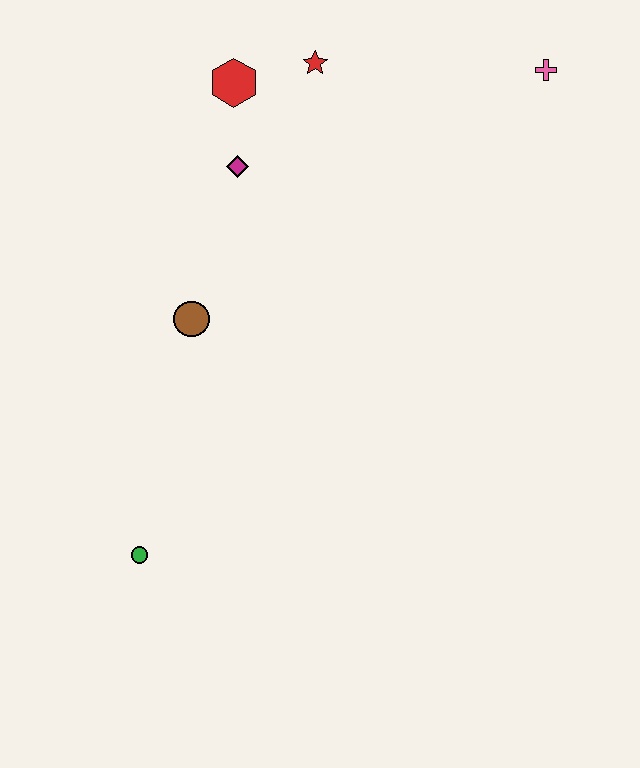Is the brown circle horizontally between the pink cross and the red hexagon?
No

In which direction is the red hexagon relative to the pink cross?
The red hexagon is to the left of the pink cross.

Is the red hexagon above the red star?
No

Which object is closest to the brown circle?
The magenta diamond is closest to the brown circle.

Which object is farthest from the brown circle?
The pink cross is farthest from the brown circle.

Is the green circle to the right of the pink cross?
No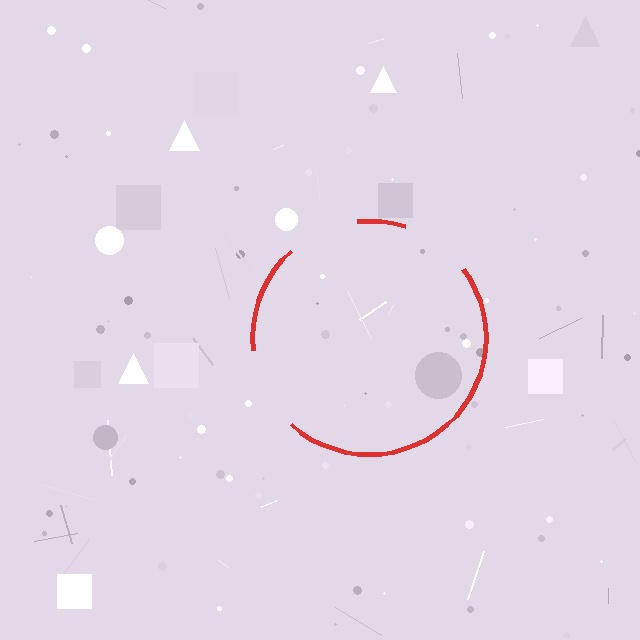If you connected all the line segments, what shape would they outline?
They would outline a circle.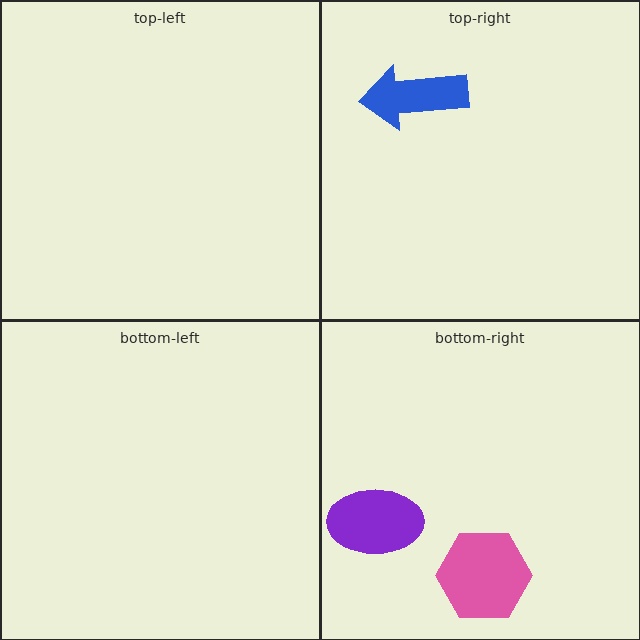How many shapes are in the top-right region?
1.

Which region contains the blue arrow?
The top-right region.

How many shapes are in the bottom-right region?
2.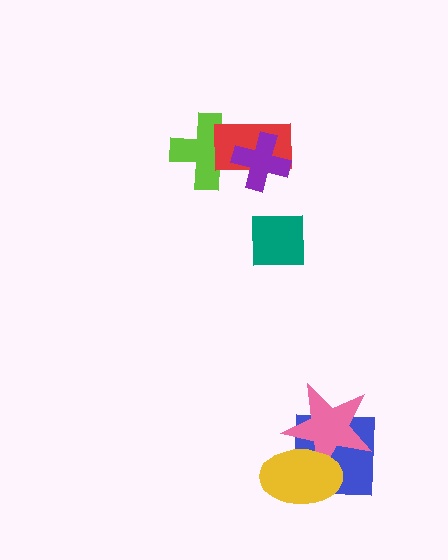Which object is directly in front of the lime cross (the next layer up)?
The red rectangle is directly in front of the lime cross.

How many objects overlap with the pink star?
2 objects overlap with the pink star.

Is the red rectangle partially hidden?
Yes, it is partially covered by another shape.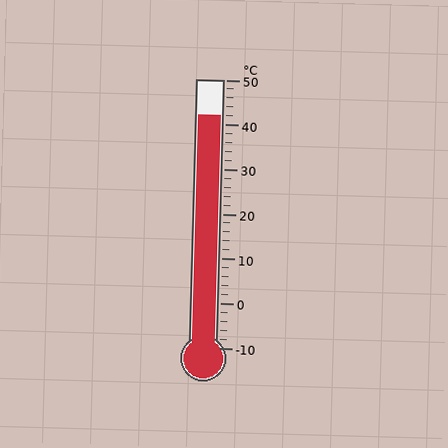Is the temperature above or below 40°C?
The temperature is above 40°C.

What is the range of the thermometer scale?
The thermometer scale ranges from -10°C to 50°C.